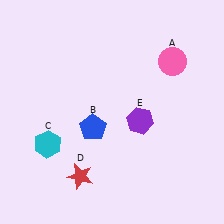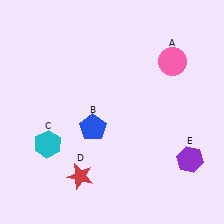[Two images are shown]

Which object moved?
The purple hexagon (E) moved right.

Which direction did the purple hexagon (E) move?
The purple hexagon (E) moved right.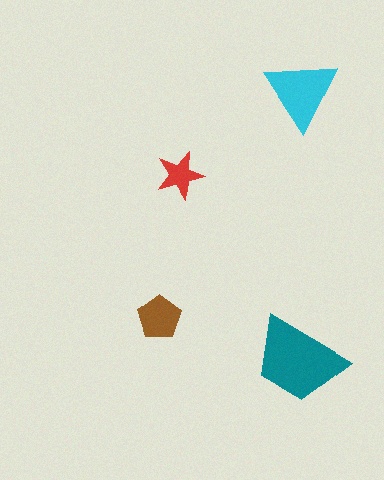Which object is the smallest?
The red star.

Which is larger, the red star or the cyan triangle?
The cyan triangle.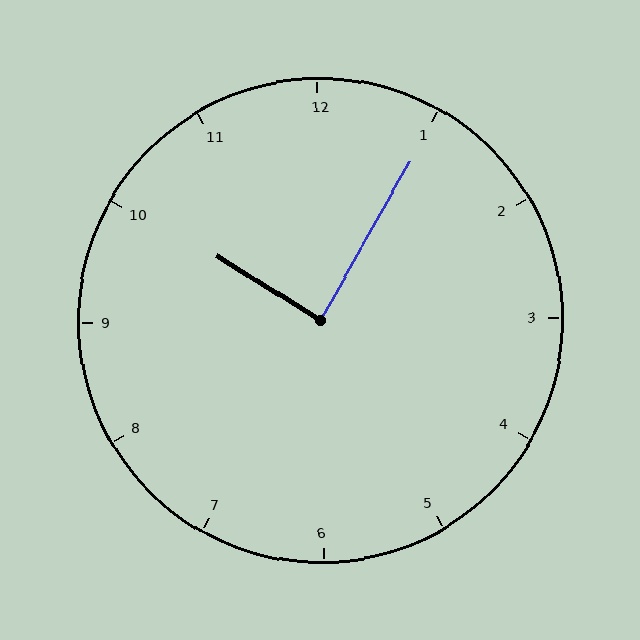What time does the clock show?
10:05.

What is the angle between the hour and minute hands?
Approximately 88 degrees.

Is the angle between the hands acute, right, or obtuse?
It is right.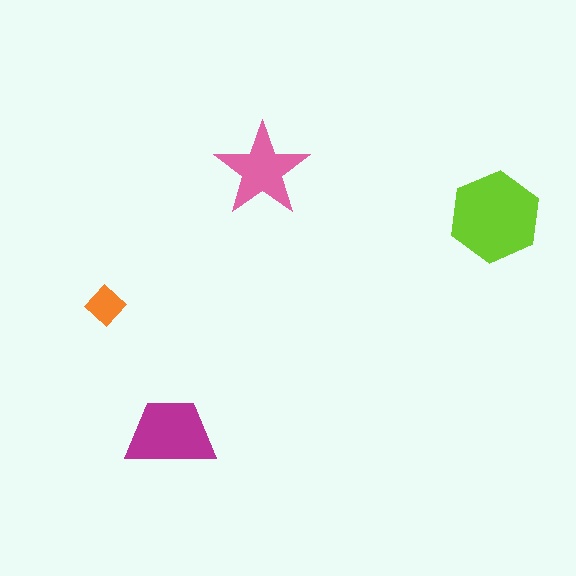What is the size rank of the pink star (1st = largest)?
3rd.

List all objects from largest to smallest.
The lime hexagon, the magenta trapezoid, the pink star, the orange diamond.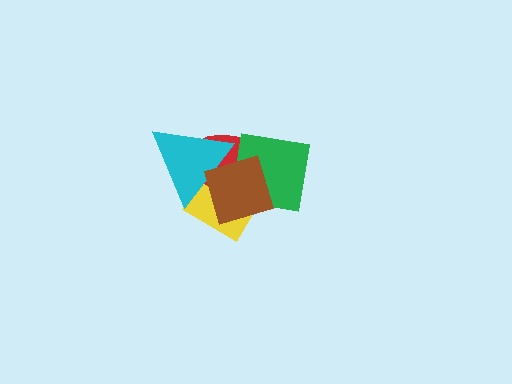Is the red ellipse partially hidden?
Yes, it is partially covered by another shape.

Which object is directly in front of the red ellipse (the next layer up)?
The cyan triangle is directly in front of the red ellipse.